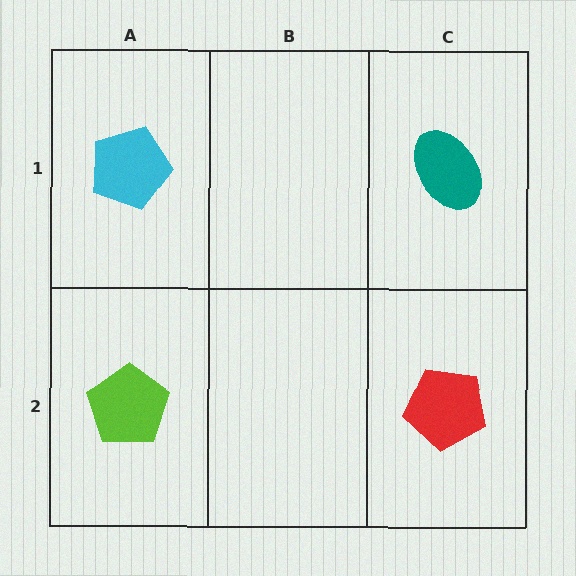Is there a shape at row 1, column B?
No, that cell is empty.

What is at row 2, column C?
A red pentagon.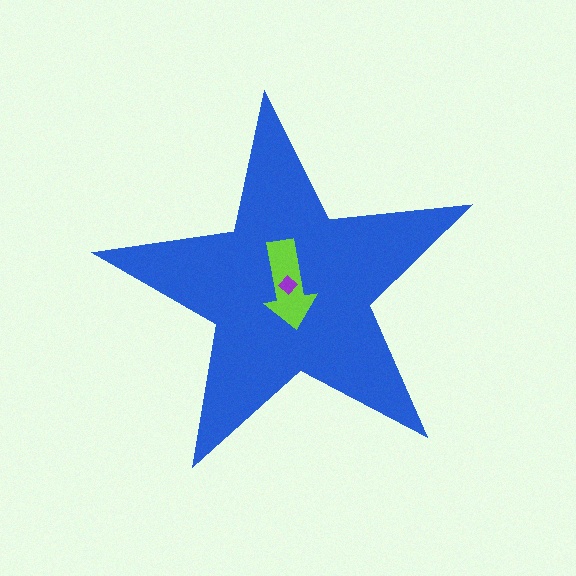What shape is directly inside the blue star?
The lime arrow.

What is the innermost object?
The purple diamond.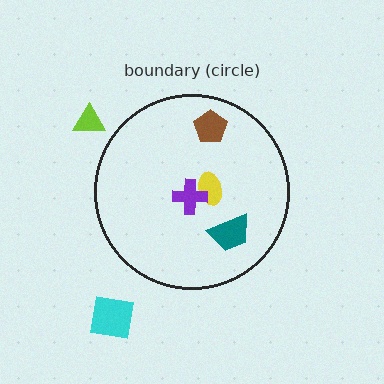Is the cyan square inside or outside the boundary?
Outside.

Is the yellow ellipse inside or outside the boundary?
Inside.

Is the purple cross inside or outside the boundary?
Inside.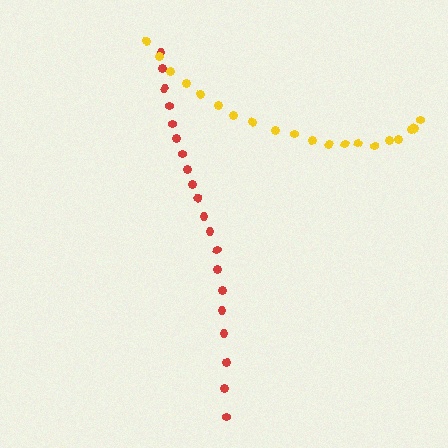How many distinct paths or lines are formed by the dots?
There are 2 distinct paths.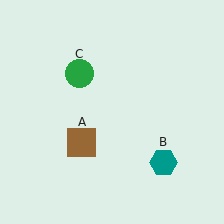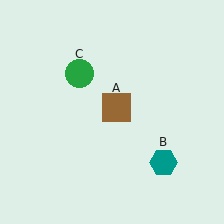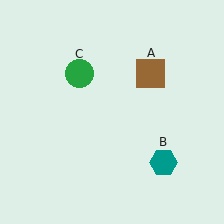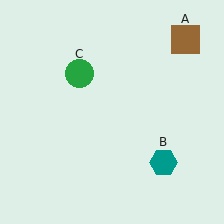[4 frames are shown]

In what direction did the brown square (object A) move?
The brown square (object A) moved up and to the right.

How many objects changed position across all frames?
1 object changed position: brown square (object A).